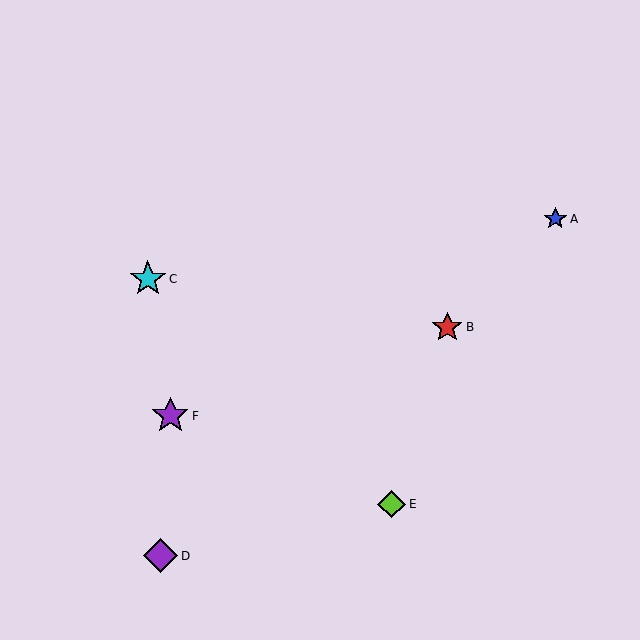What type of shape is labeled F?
Shape F is a purple star.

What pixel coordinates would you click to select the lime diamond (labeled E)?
Click at (392, 504) to select the lime diamond E.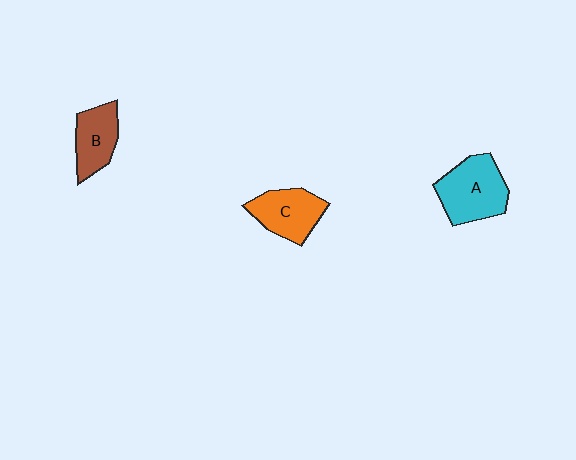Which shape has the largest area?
Shape A (cyan).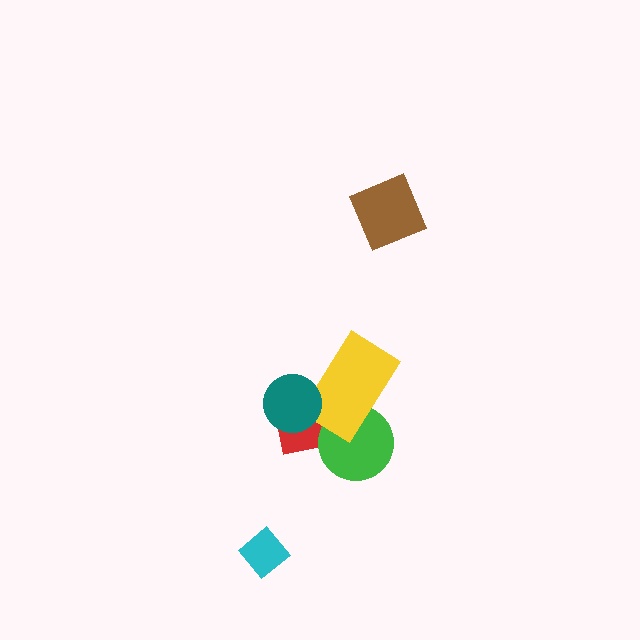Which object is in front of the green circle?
The yellow rectangle is in front of the green circle.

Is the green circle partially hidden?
Yes, it is partially covered by another shape.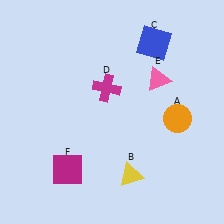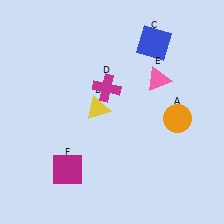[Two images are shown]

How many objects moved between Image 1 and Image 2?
1 object moved between the two images.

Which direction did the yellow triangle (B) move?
The yellow triangle (B) moved up.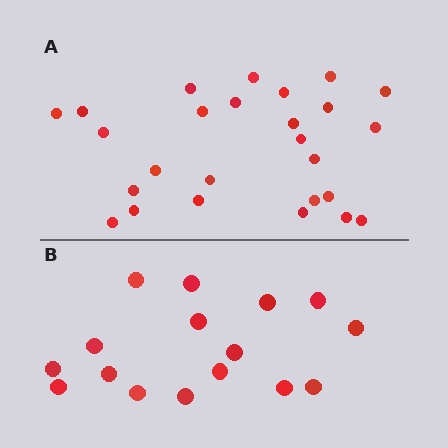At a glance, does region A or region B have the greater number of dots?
Region A (the top region) has more dots.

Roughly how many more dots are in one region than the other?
Region A has roughly 10 or so more dots than region B.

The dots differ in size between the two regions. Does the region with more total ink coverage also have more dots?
No. Region B has more total ink coverage because its dots are larger, but region A actually contains more individual dots. Total area can be misleading — the number of items is what matters here.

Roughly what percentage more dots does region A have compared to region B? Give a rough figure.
About 60% more.